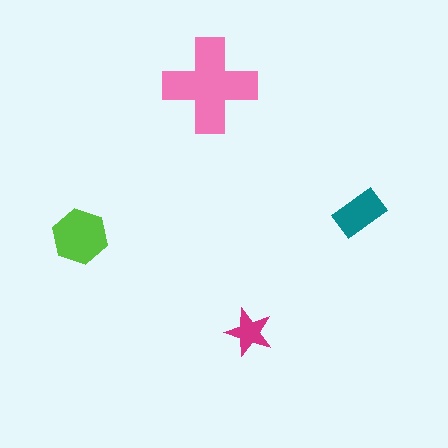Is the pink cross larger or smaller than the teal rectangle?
Larger.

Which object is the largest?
The pink cross.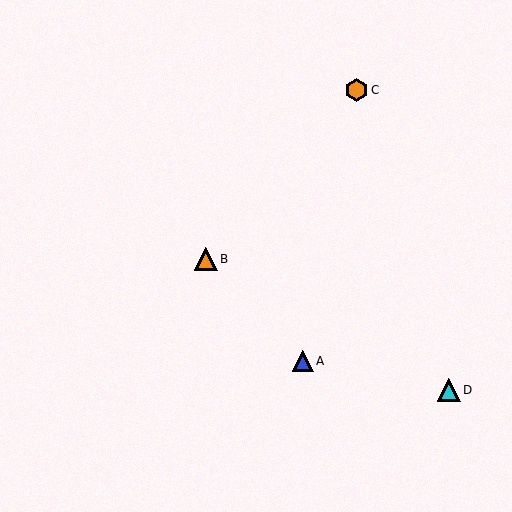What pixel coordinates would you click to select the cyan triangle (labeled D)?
Click at (449, 390) to select the cyan triangle D.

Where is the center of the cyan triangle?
The center of the cyan triangle is at (449, 390).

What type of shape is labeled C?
Shape C is an orange hexagon.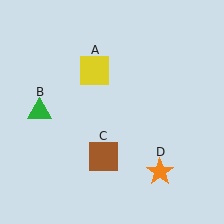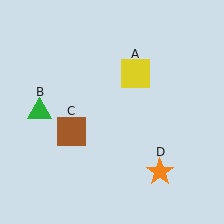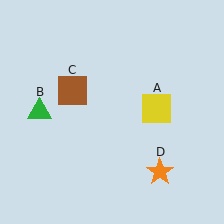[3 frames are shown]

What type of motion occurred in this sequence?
The yellow square (object A), brown square (object C) rotated clockwise around the center of the scene.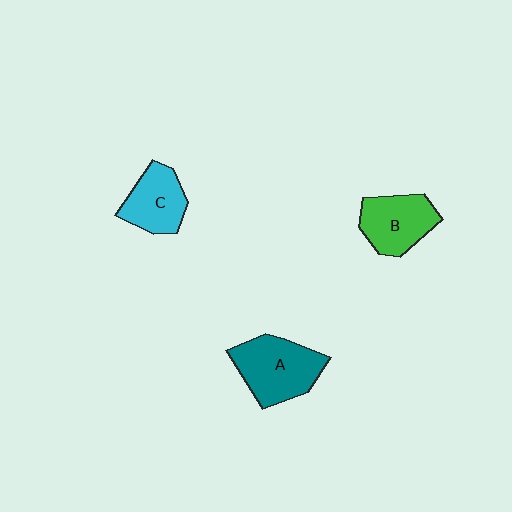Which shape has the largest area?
Shape A (teal).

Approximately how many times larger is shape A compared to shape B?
Approximately 1.2 times.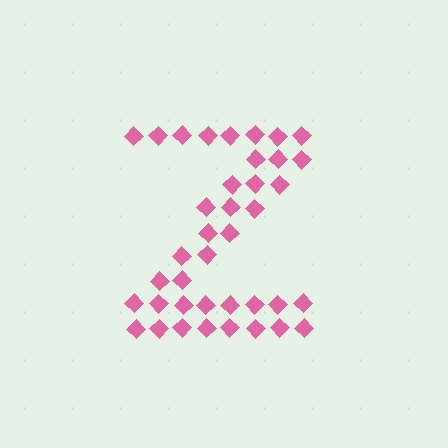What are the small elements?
The small elements are diamonds.